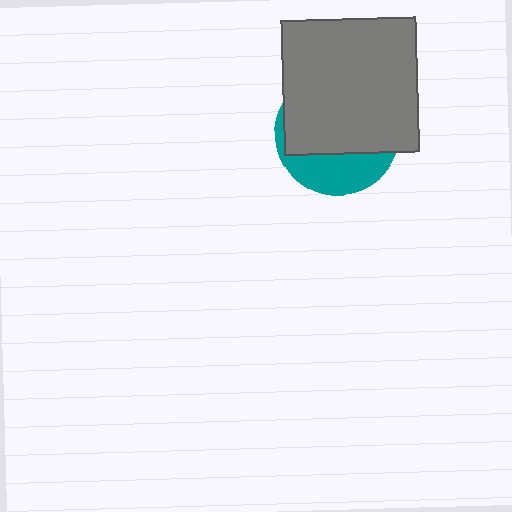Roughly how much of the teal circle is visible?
A small part of it is visible (roughly 31%).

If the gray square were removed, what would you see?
You would see the complete teal circle.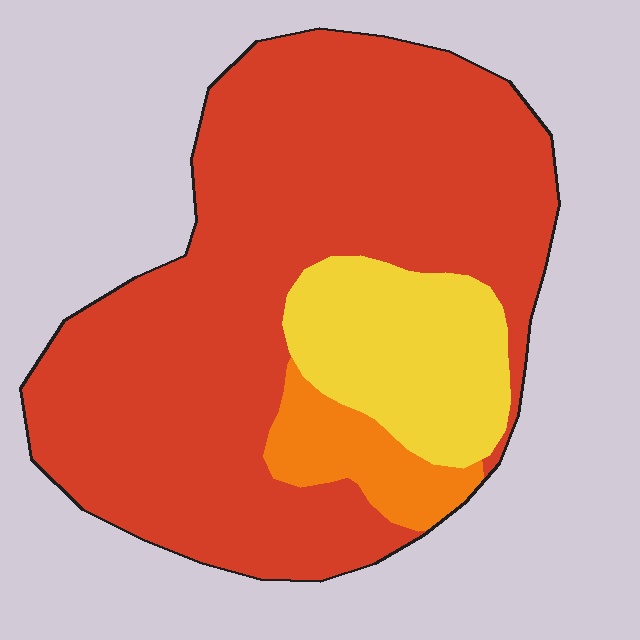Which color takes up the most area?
Red, at roughly 75%.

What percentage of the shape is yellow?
Yellow takes up less than a quarter of the shape.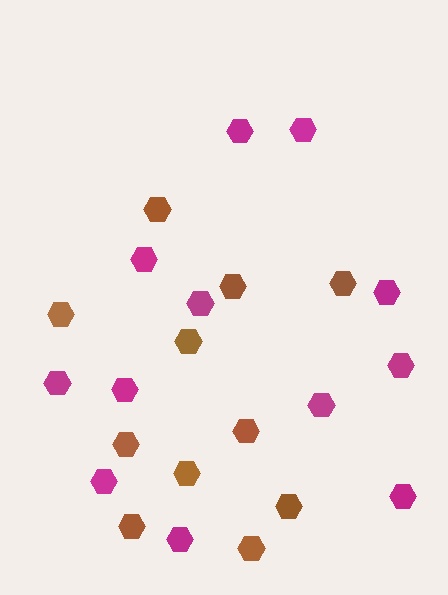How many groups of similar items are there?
There are 2 groups: one group of brown hexagons (11) and one group of magenta hexagons (12).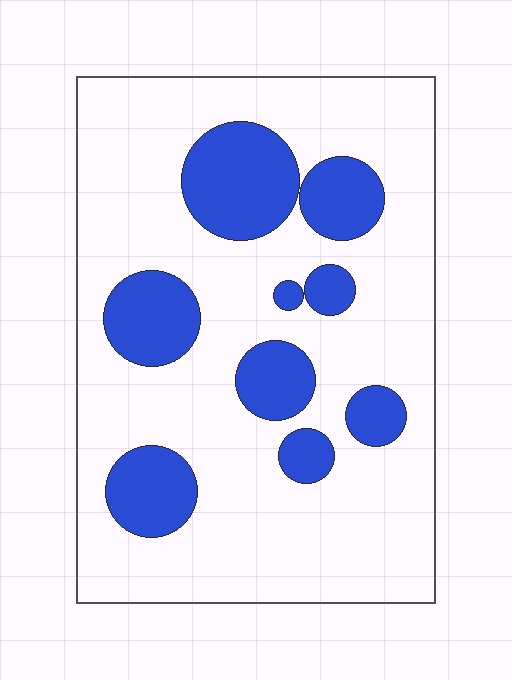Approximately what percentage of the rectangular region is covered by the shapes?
Approximately 25%.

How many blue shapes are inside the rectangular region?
9.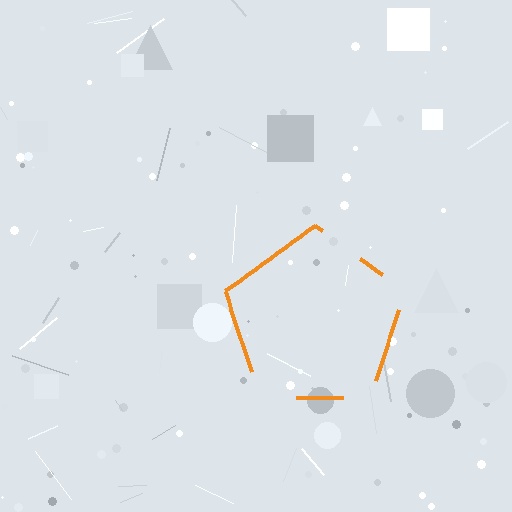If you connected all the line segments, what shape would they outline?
They would outline a pentagon.